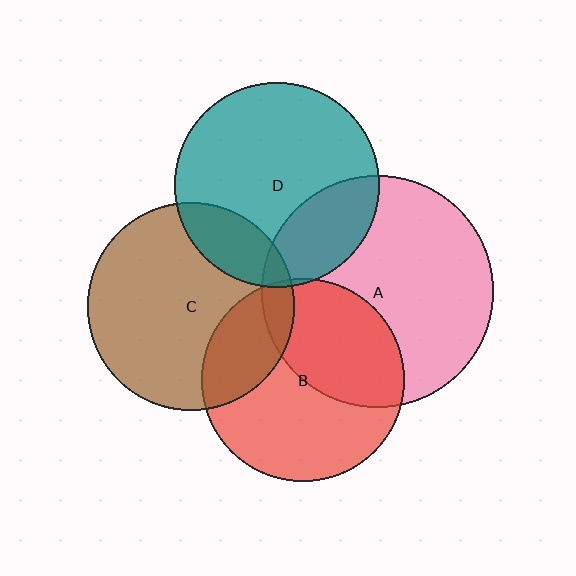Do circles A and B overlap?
Yes.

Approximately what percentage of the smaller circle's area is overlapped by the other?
Approximately 40%.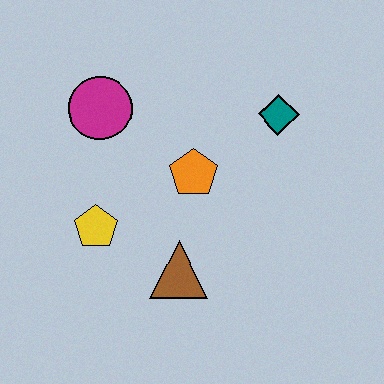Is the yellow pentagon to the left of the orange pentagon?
Yes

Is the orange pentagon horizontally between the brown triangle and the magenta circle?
No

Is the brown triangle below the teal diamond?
Yes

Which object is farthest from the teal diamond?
The yellow pentagon is farthest from the teal diamond.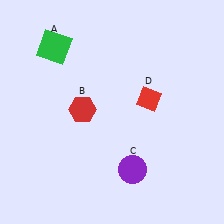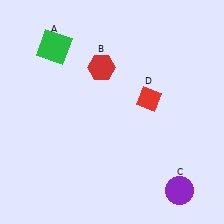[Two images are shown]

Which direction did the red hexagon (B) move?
The red hexagon (B) moved up.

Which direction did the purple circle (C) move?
The purple circle (C) moved right.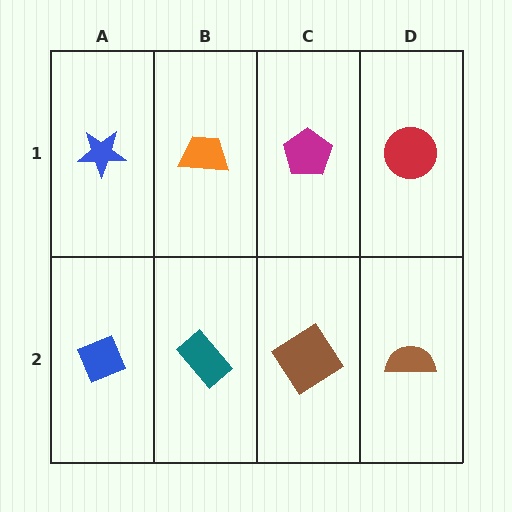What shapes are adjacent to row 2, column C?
A magenta pentagon (row 1, column C), a teal rectangle (row 2, column B), a brown semicircle (row 2, column D).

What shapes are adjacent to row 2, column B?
An orange trapezoid (row 1, column B), a blue diamond (row 2, column A), a brown diamond (row 2, column C).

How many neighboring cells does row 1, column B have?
3.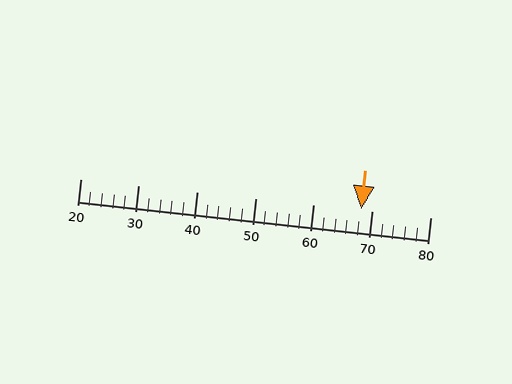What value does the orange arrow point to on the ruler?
The orange arrow points to approximately 68.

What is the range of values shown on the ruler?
The ruler shows values from 20 to 80.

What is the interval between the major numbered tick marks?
The major tick marks are spaced 10 units apart.